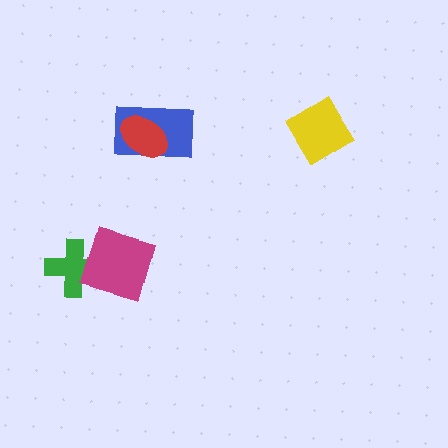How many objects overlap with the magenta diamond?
1 object overlaps with the magenta diamond.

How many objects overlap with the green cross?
1 object overlaps with the green cross.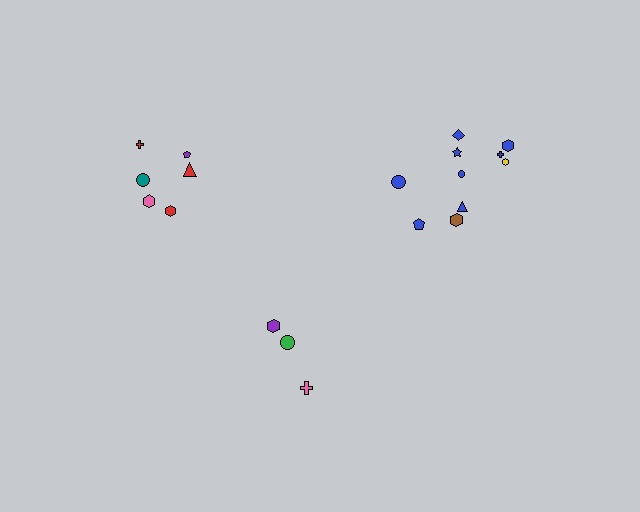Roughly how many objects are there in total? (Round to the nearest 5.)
Roughly 20 objects in total.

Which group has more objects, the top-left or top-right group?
The top-right group.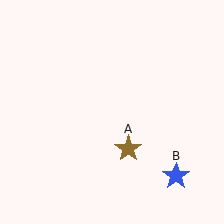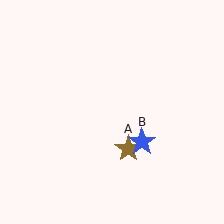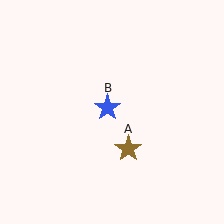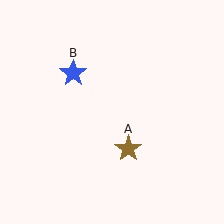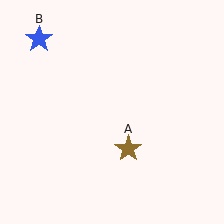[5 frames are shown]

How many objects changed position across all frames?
1 object changed position: blue star (object B).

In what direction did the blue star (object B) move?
The blue star (object B) moved up and to the left.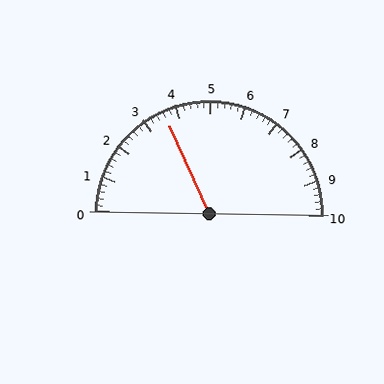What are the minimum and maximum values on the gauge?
The gauge ranges from 0 to 10.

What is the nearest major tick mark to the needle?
The nearest major tick mark is 4.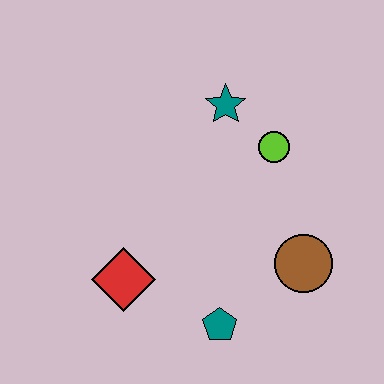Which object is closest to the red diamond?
The teal pentagon is closest to the red diamond.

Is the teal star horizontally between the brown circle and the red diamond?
Yes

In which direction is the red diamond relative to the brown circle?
The red diamond is to the left of the brown circle.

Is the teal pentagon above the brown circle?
No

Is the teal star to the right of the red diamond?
Yes